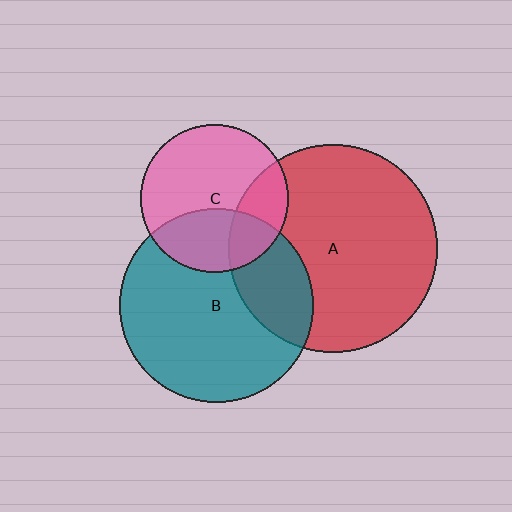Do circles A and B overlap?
Yes.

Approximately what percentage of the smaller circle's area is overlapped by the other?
Approximately 25%.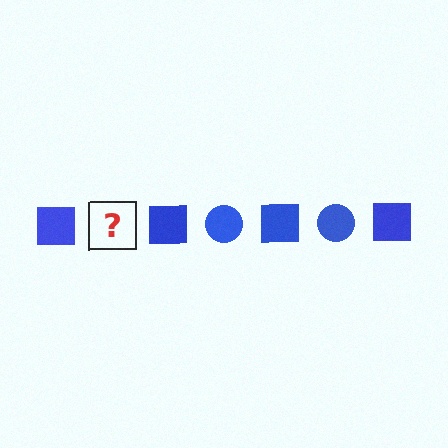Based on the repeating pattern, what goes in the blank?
The blank should be a blue circle.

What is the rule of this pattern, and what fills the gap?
The rule is that the pattern cycles through square, circle shapes in blue. The gap should be filled with a blue circle.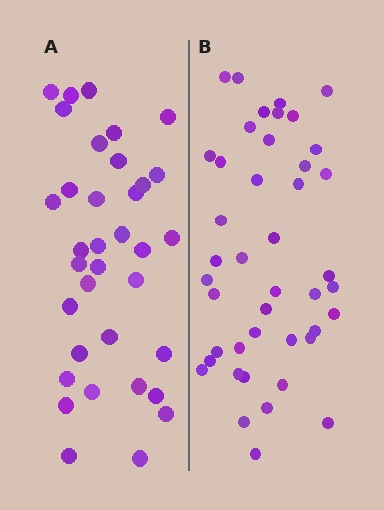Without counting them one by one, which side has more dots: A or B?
Region B (the right region) has more dots.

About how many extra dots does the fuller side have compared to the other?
Region B has roughly 8 or so more dots than region A.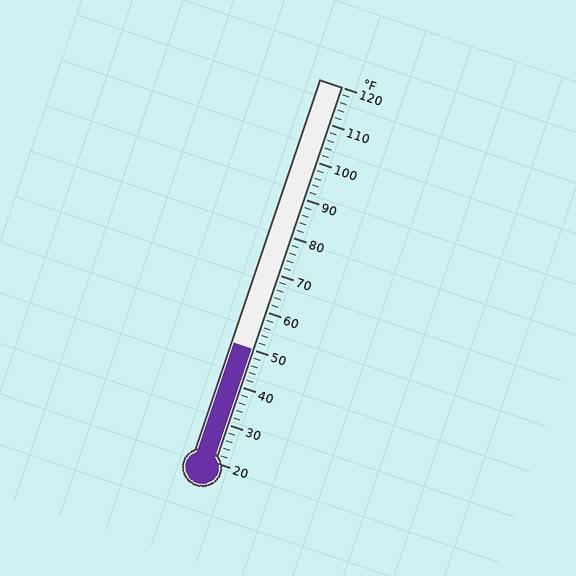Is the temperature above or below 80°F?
The temperature is below 80°F.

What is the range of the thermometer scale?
The thermometer scale ranges from 20°F to 120°F.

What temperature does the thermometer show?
The thermometer shows approximately 50°F.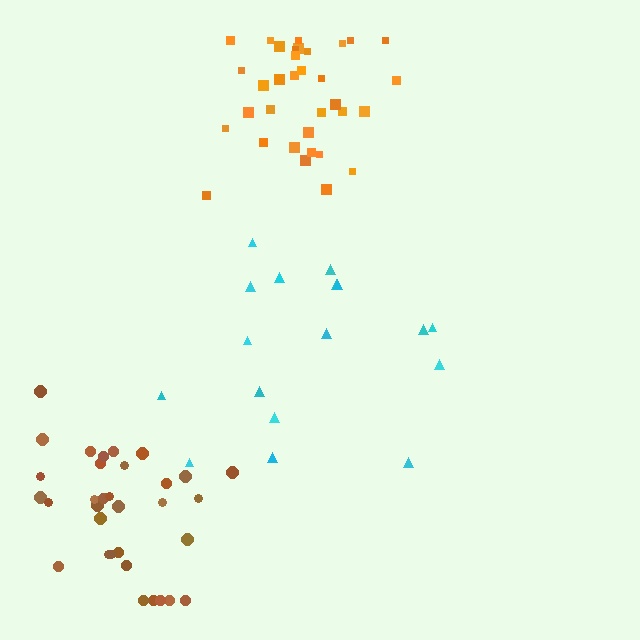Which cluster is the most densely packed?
Orange.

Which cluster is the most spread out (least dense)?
Cyan.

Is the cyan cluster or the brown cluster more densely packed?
Brown.